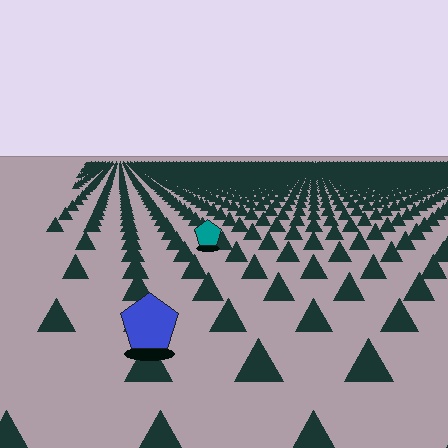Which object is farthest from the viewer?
The teal pentagon is farthest from the viewer. It appears smaller and the ground texture around it is denser.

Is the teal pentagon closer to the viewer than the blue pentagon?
No. The blue pentagon is closer — you can tell from the texture gradient: the ground texture is coarser near it.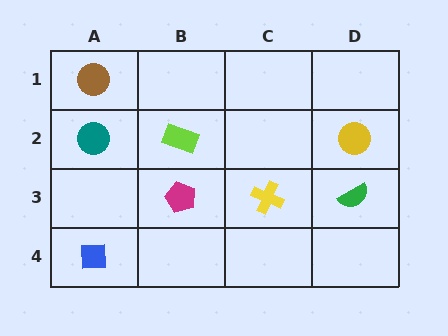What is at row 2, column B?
A lime rectangle.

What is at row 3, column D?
A green semicircle.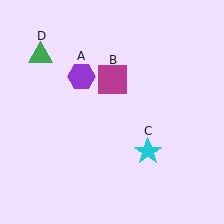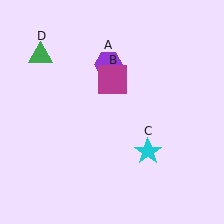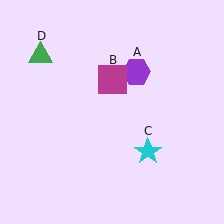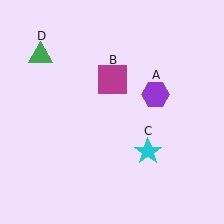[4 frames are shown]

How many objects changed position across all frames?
1 object changed position: purple hexagon (object A).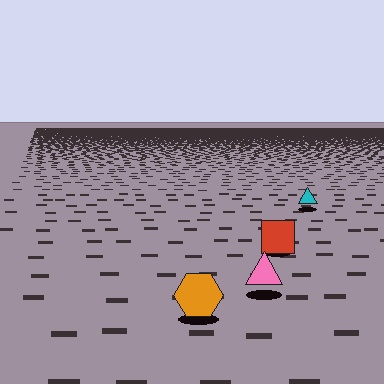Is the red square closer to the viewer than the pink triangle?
No. The pink triangle is closer — you can tell from the texture gradient: the ground texture is coarser near it.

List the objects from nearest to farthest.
From nearest to farthest: the orange hexagon, the pink triangle, the red square, the cyan triangle.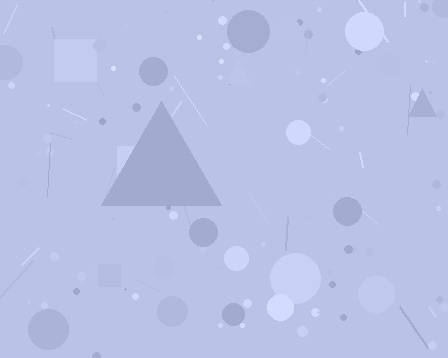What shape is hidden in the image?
A triangle is hidden in the image.